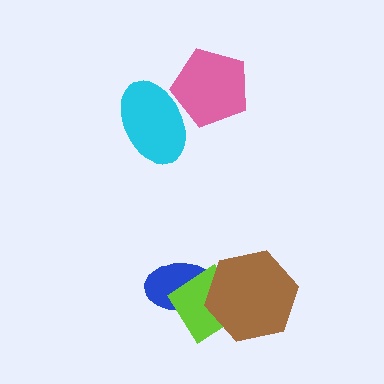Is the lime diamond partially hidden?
Yes, it is partially covered by another shape.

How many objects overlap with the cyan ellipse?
1 object overlaps with the cyan ellipse.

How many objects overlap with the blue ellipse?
2 objects overlap with the blue ellipse.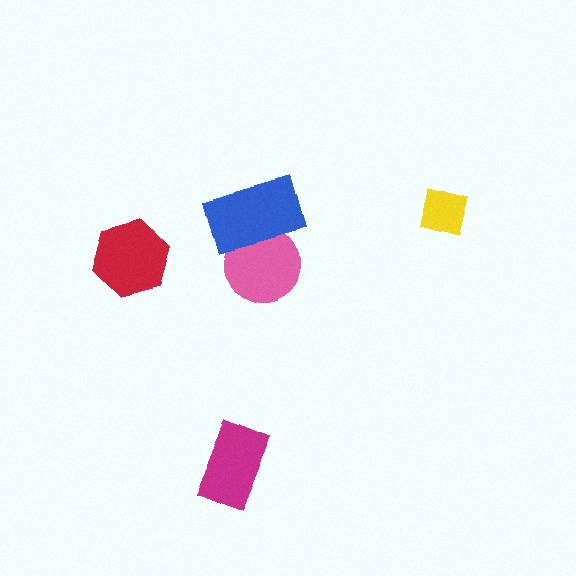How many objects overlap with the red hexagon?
0 objects overlap with the red hexagon.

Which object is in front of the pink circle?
The blue rectangle is in front of the pink circle.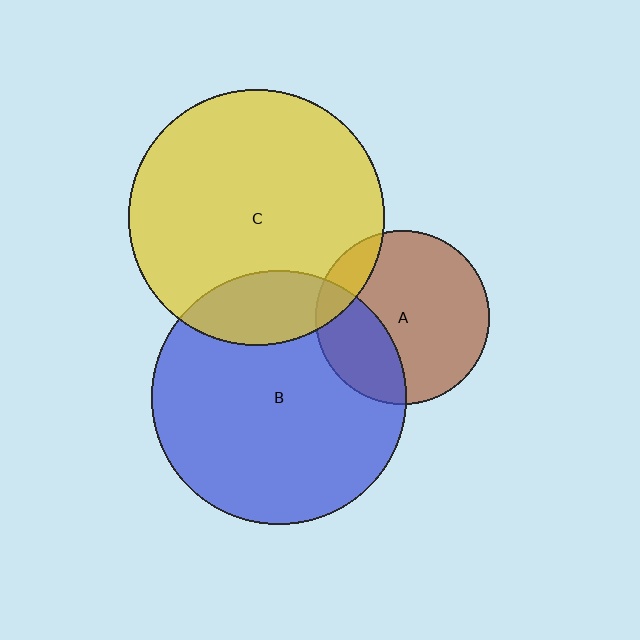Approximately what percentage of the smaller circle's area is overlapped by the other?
Approximately 30%.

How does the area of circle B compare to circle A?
Approximately 2.1 times.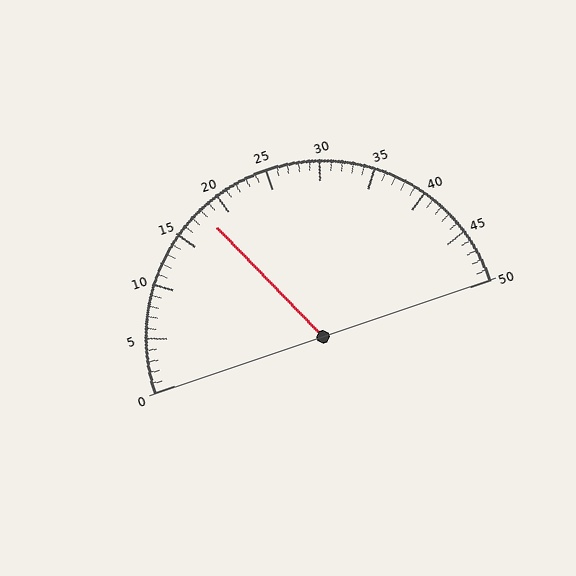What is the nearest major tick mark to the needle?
The nearest major tick mark is 20.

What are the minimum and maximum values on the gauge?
The gauge ranges from 0 to 50.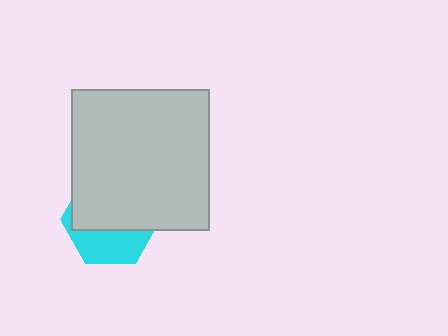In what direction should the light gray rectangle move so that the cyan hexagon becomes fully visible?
The light gray rectangle should move up. That is the shortest direction to clear the overlap and leave the cyan hexagon fully visible.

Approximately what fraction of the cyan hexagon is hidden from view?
Roughly 64% of the cyan hexagon is hidden behind the light gray rectangle.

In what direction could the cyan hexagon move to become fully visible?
The cyan hexagon could move down. That would shift it out from behind the light gray rectangle entirely.